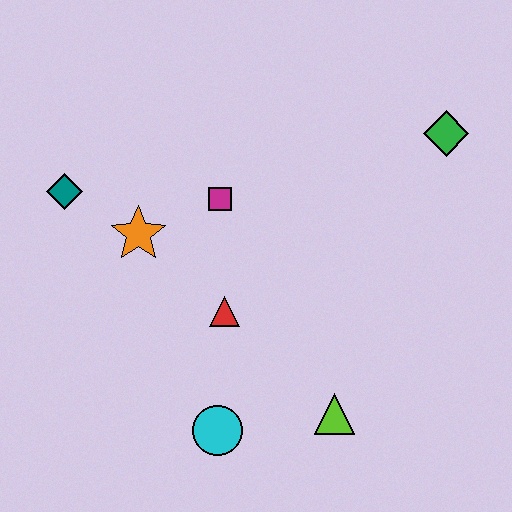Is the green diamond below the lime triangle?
No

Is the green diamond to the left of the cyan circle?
No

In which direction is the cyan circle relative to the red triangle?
The cyan circle is below the red triangle.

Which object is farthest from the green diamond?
The teal diamond is farthest from the green diamond.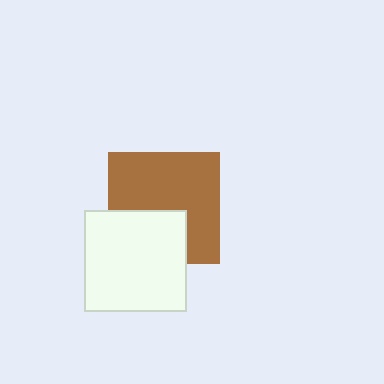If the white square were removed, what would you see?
You would see the complete brown square.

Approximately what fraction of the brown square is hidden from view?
Roughly 34% of the brown square is hidden behind the white square.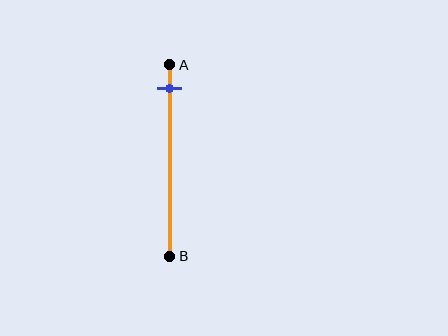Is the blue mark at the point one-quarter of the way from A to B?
No, the mark is at about 10% from A, not at the 25% one-quarter point.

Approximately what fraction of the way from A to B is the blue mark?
The blue mark is approximately 10% of the way from A to B.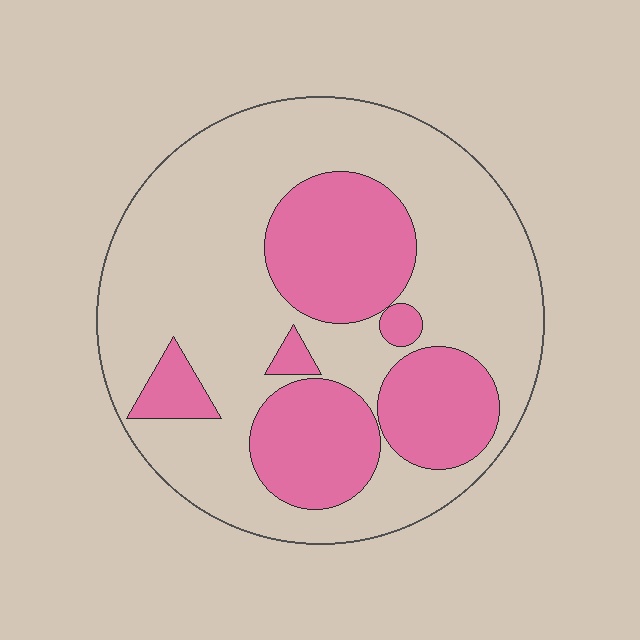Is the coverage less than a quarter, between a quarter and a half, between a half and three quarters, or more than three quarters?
Between a quarter and a half.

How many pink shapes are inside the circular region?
6.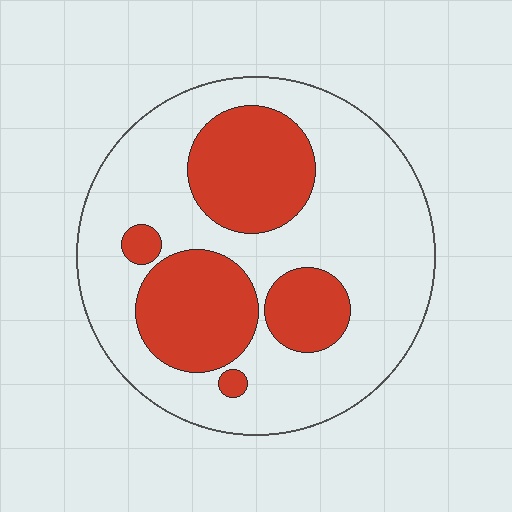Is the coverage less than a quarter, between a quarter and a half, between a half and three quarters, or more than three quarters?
Between a quarter and a half.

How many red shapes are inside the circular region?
5.